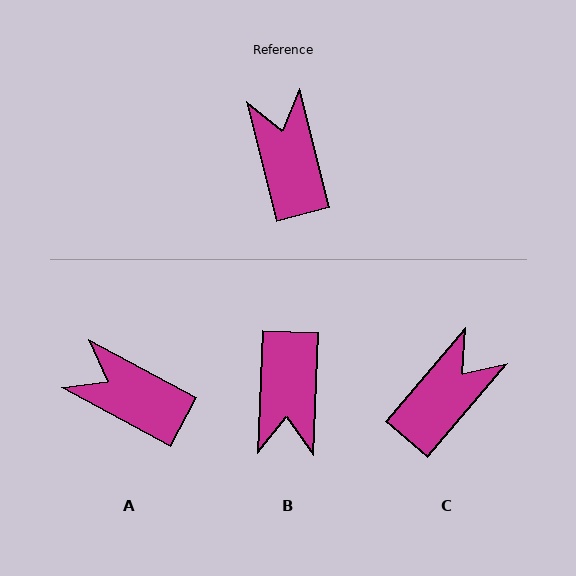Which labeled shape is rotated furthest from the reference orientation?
B, about 163 degrees away.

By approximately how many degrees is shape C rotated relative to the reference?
Approximately 55 degrees clockwise.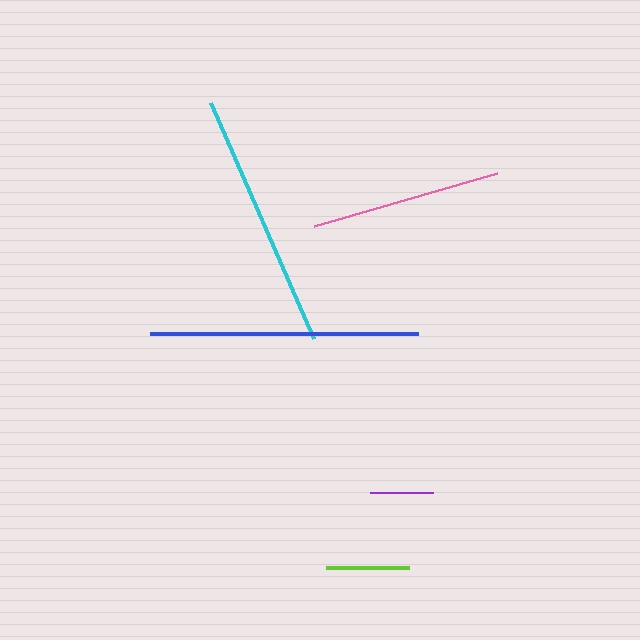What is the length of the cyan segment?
The cyan segment is approximately 258 pixels long.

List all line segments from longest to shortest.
From longest to shortest: blue, cyan, pink, lime, purple.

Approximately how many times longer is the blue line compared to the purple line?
The blue line is approximately 4.3 times the length of the purple line.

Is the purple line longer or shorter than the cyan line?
The cyan line is longer than the purple line.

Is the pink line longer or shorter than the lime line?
The pink line is longer than the lime line.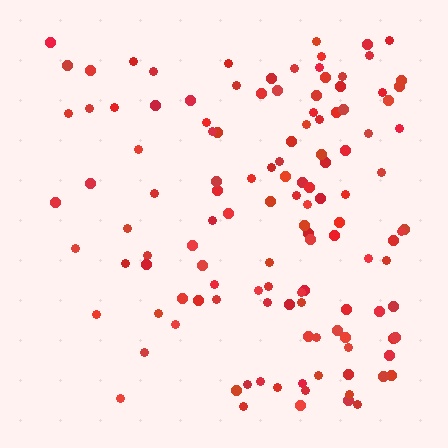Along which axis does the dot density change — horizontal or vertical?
Horizontal.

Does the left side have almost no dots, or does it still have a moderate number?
Still a moderate number, just noticeably fewer than the right.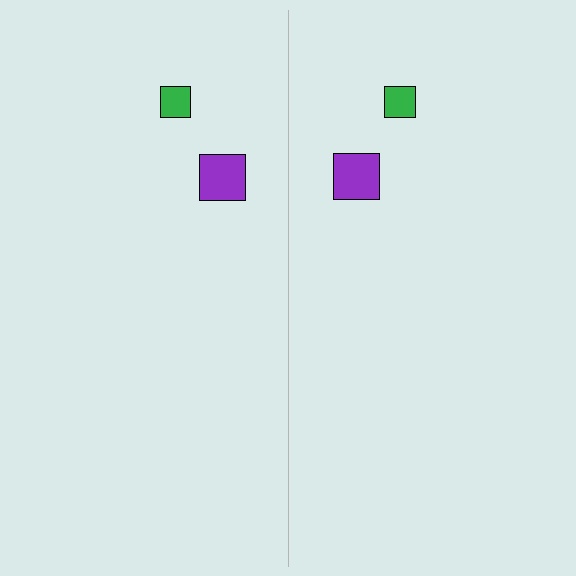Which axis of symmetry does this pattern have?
The pattern has a vertical axis of symmetry running through the center of the image.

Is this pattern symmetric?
Yes, this pattern has bilateral (reflection) symmetry.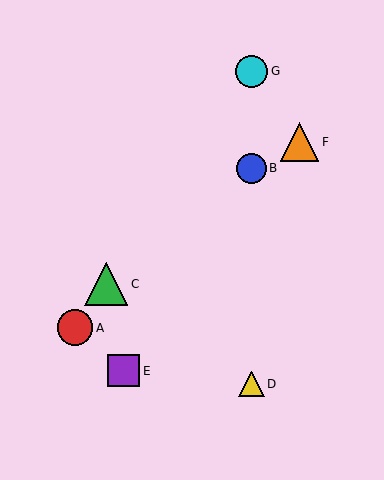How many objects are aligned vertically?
3 objects (B, D, G) are aligned vertically.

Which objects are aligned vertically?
Objects B, D, G are aligned vertically.